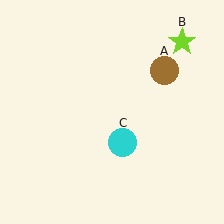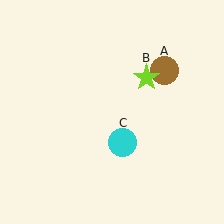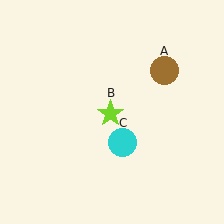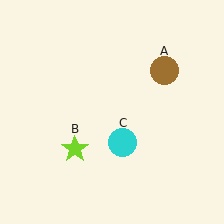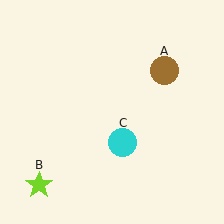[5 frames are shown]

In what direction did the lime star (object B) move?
The lime star (object B) moved down and to the left.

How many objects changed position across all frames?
1 object changed position: lime star (object B).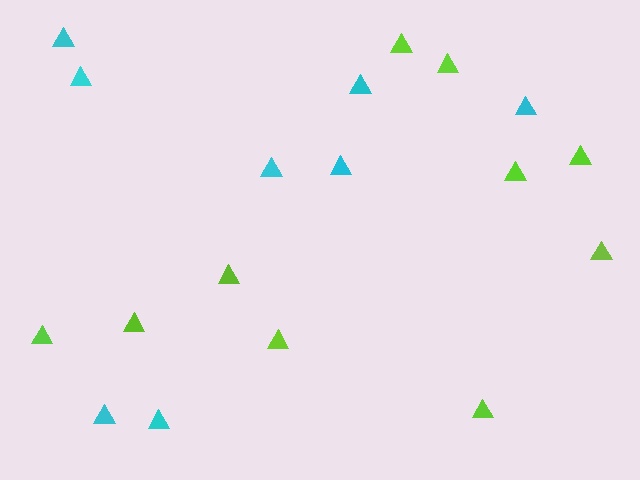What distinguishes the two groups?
There are 2 groups: one group of lime triangles (10) and one group of cyan triangles (8).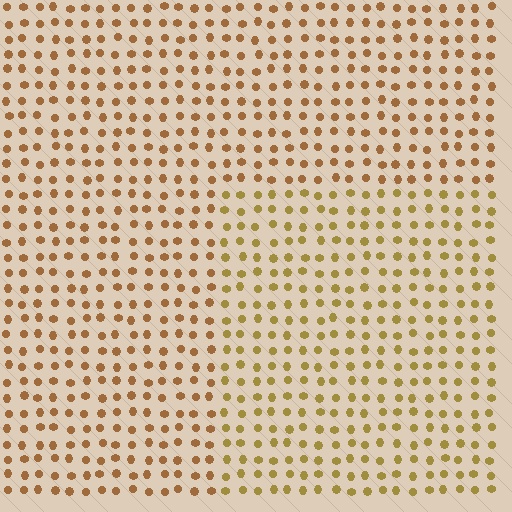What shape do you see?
I see a rectangle.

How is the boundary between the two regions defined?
The boundary is defined purely by a slight shift in hue (about 22 degrees). Spacing, size, and orientation are identical on both sides.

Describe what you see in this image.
The image is filled with small brown elements in a uniform arrangement. A rectangle-shaped region is visible where the elements are tinted to a slightly different hue, forming a subtle color boundary.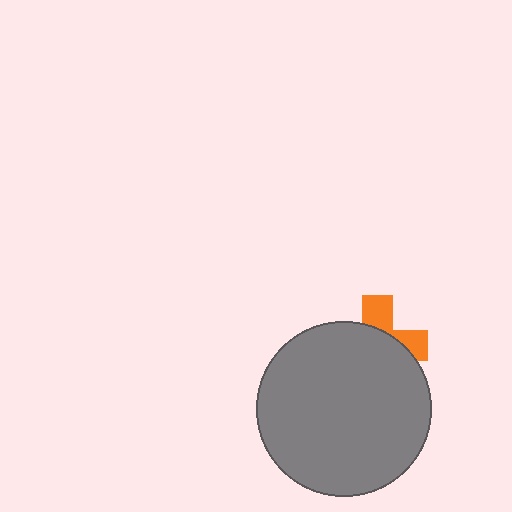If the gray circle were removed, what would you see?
You would see the complete orange cross.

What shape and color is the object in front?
The object in front is a gray circle.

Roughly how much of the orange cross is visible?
A small part of it is visible (roughly 33%).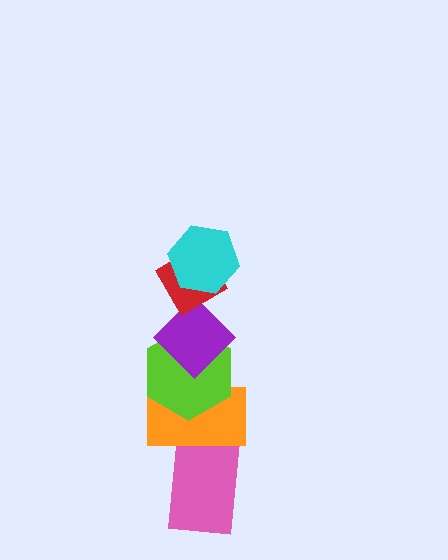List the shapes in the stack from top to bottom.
From top to bottom: the cyan hexagon, the red diamond, the purple diamond, the lime hexagon, the orange rectangle, the pink rectangle.